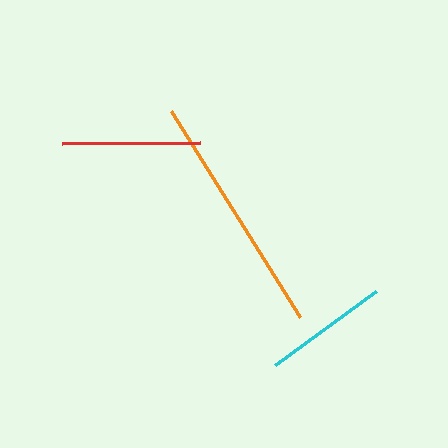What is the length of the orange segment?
The orange segment is approximately 243 pixels long.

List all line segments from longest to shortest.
From longest to shortest: orange, red, cyan.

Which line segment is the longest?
The orange line is the longest at approximately 243 pixels.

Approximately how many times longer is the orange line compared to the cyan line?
The orange line is approximately 1.9 times the length of the cyan line.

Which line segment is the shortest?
The cyan line is the shortest at approximately 125 pixels.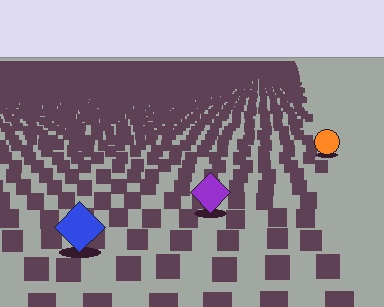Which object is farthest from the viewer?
The orange circle is farthest from the viewer. It appears smaller and the ground texture around it is denser.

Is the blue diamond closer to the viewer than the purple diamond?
Yes. The blue diamond is closer — you can tell from the texture gradient: the ground texture is coarser near it.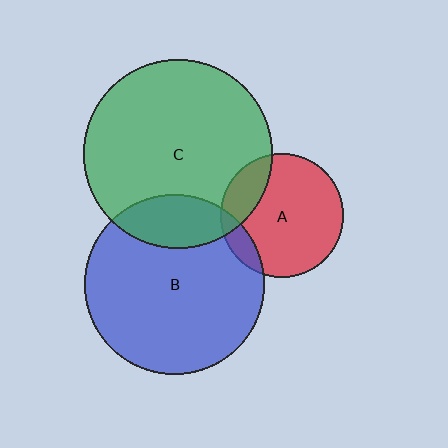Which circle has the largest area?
Circle C (green).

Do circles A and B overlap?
Yes.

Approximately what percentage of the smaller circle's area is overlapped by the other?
Approximately 10%.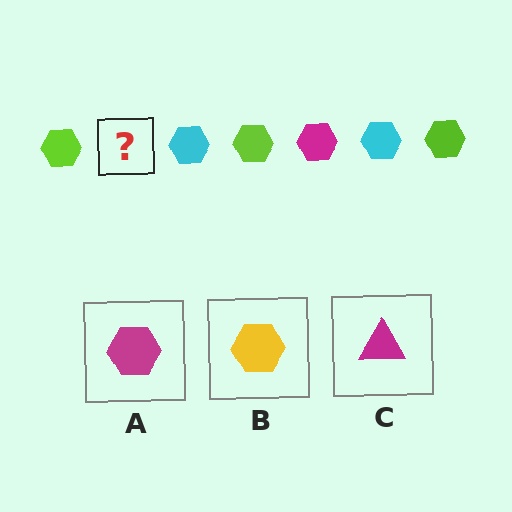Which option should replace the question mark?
Option A.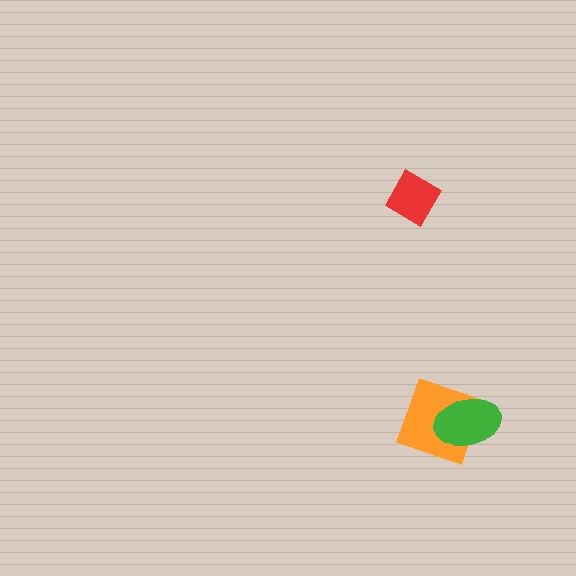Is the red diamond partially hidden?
No, no other shape covers it.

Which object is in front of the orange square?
The green ellipse is in front of the orange square.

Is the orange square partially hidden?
Yes, it is partially covered by another shape.